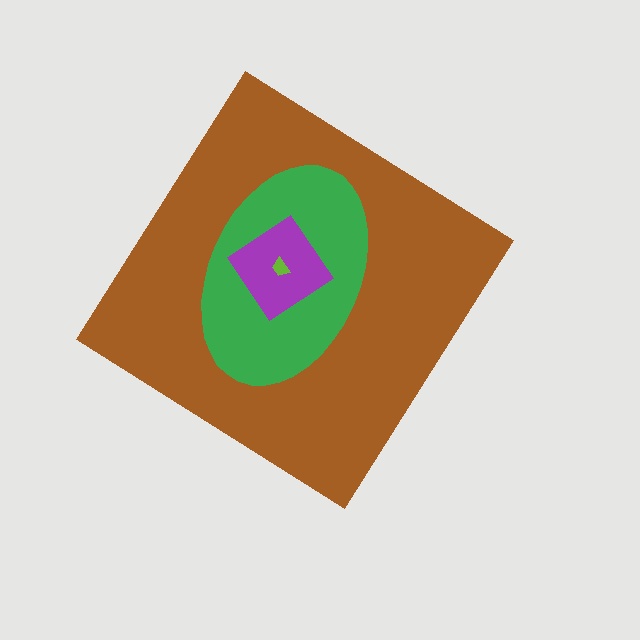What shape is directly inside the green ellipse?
The purple diamond.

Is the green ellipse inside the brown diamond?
Yes.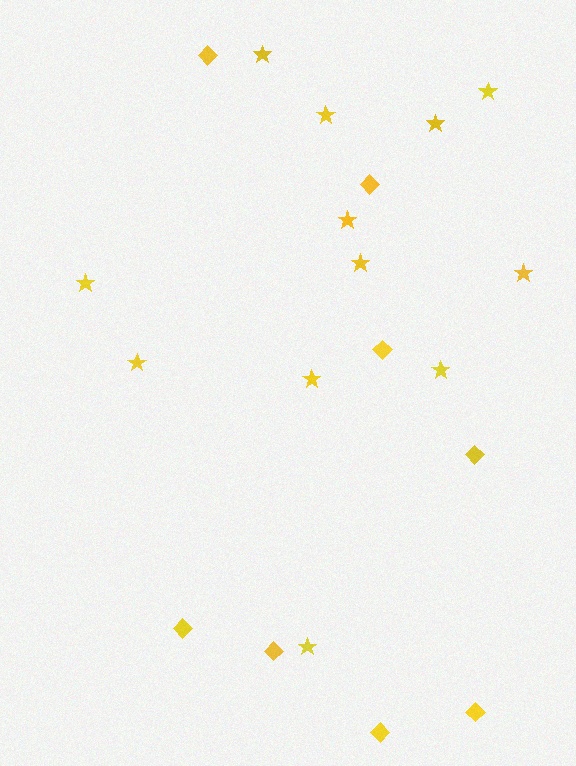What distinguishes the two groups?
There are 2 groups: one group of stars (12) and one group of diamonds (8).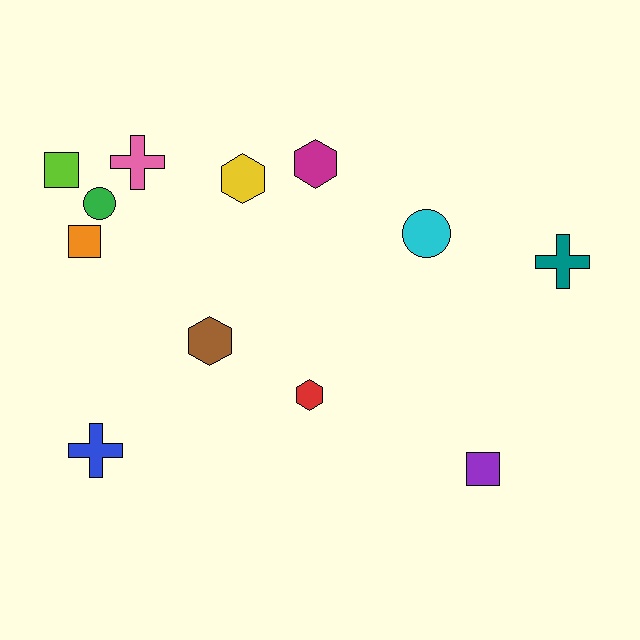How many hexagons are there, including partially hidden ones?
There are 4 hexagons.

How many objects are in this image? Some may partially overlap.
There are 12 objects.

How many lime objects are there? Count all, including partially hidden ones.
There is 1 lime object.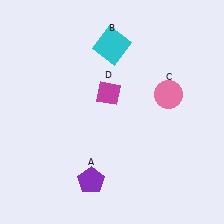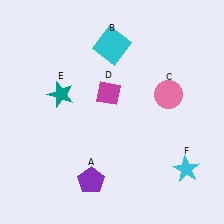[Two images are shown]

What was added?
A teal star (E), a cyan star (F) were added in Image 2.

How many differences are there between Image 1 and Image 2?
There are 2 differences between the two images.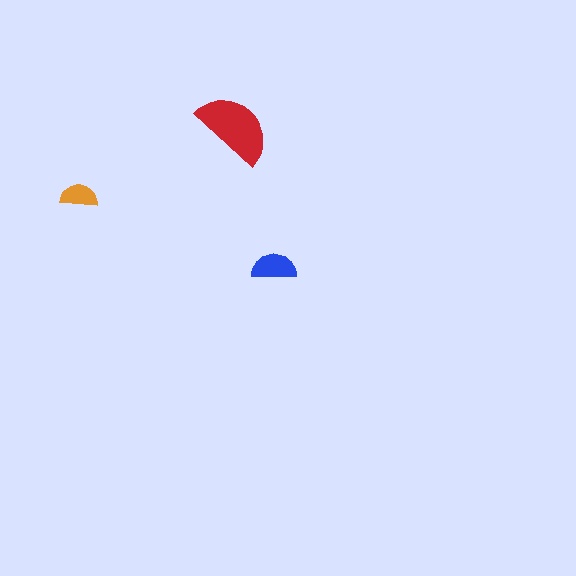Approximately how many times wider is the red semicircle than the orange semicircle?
About 2 times wider.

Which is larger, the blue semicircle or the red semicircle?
The red one.